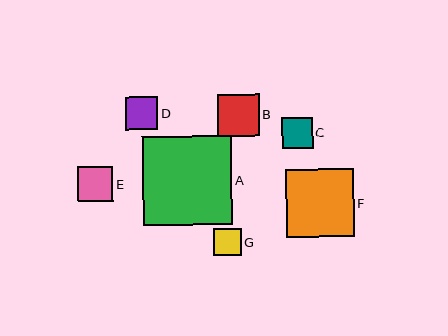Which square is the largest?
Square A is the largest with a size of approximately 89 pixels.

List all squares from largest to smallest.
From largest to smallest: A, F, B, E, D, C, G.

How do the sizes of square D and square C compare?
Square D and square C are approximately the same size.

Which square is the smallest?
Square G is the smallest with a size of approximately 27 pixels.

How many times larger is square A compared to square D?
Square A is approximately 2.7 times the size of square D.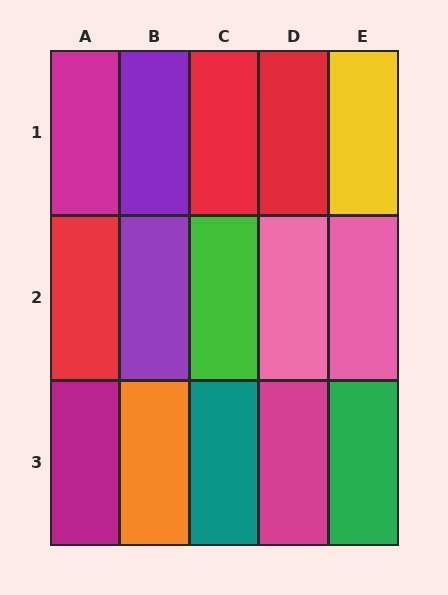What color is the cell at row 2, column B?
Purple.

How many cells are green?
2 cells are green.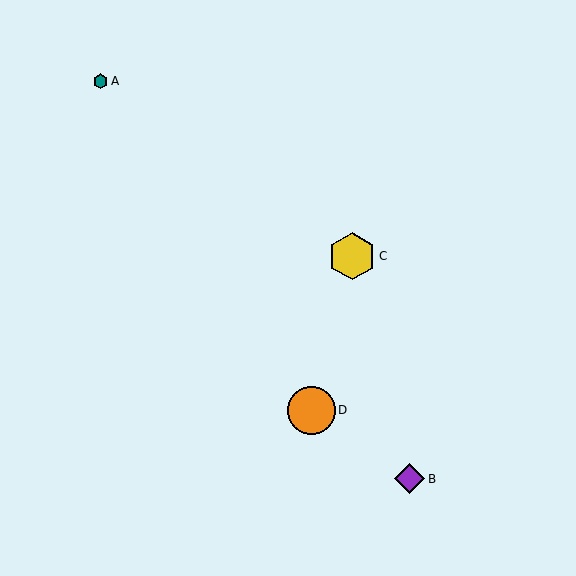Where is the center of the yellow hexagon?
The center of the yellow hexagon is at (352, 256).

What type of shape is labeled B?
Shape B is a purple diamond.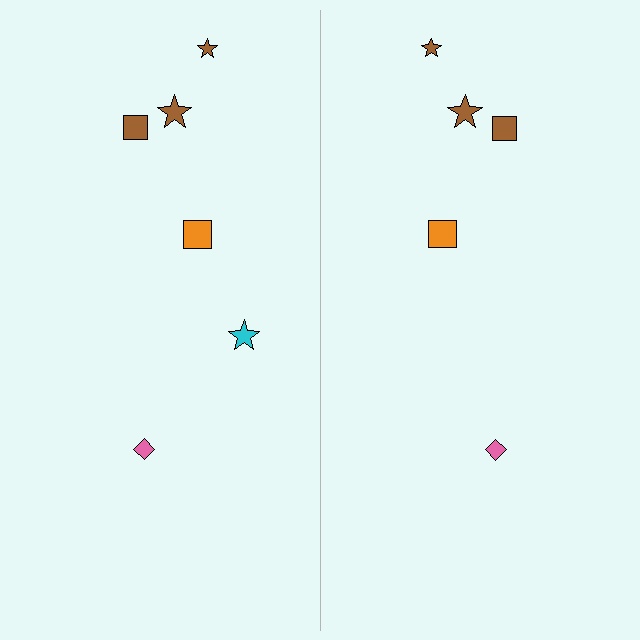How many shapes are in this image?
There are 11 shapes in this image.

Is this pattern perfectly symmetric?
No, the pattern is not perfectly symmetric. A cyan star is missing from the right side.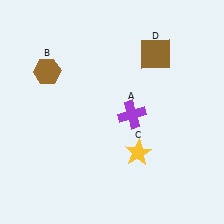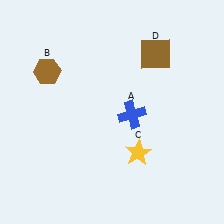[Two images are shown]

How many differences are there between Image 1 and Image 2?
There is 1 difference between the two images.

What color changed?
The cross (A) changed from purple in Image 1 to blue in Image 2.